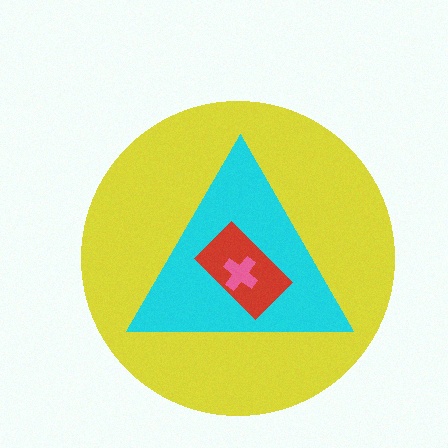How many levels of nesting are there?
4.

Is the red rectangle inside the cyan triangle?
Yes.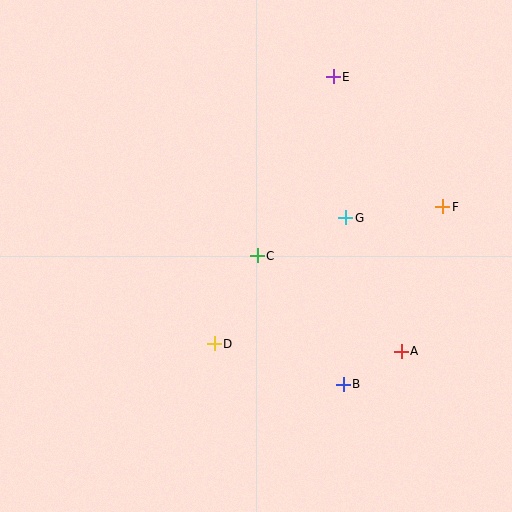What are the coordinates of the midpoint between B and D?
The midpoint between B and D is at (279, 364).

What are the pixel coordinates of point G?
Point G is at (346, 218).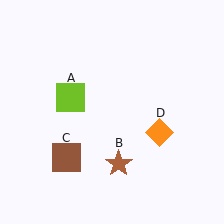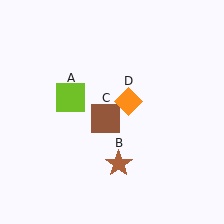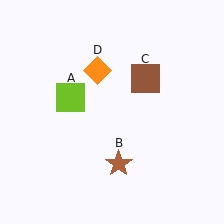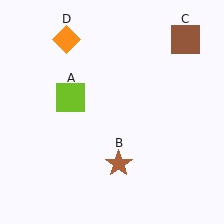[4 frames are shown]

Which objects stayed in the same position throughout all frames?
Lime square (object A) and brown star (object B) remained stationary.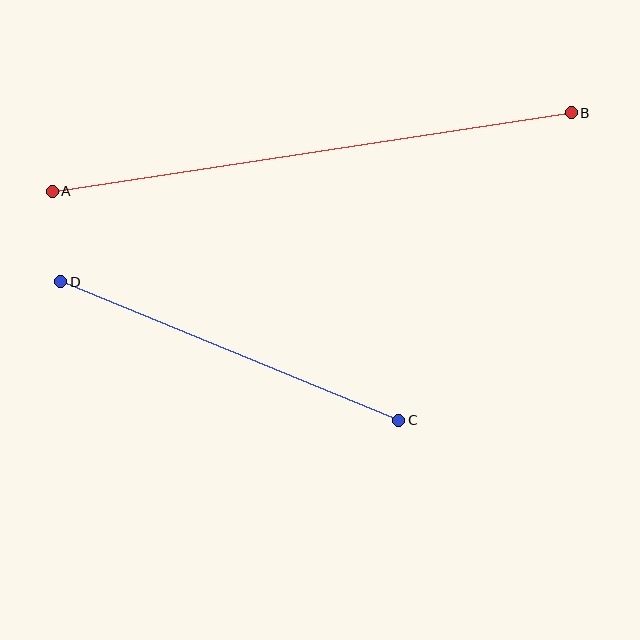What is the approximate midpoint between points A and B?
The midpoint is at approximately (312, 152) pixels.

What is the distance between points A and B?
The distance is approximately 525 pixels.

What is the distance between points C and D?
The distance is approximately 365 pixels.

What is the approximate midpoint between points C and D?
The midpoint is at approximately (230, 351) pixels.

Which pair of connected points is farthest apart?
Points A and B are farthest apart.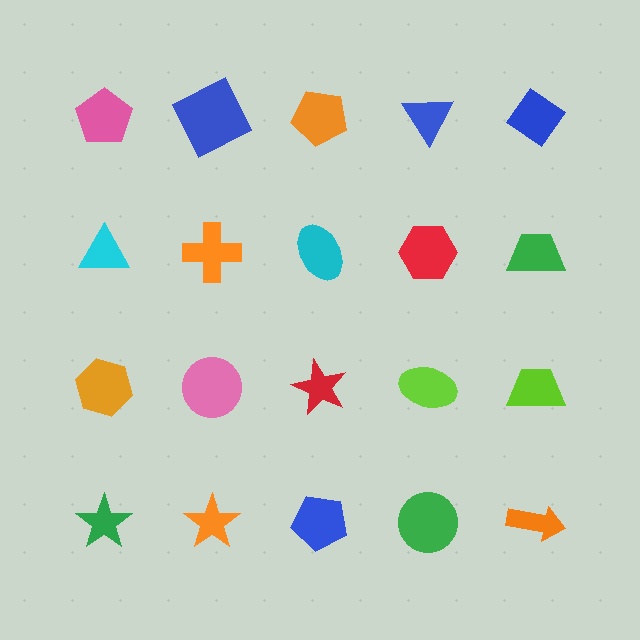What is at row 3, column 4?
A lime ellipse.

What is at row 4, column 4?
A green circle.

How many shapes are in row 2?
5 shapes.